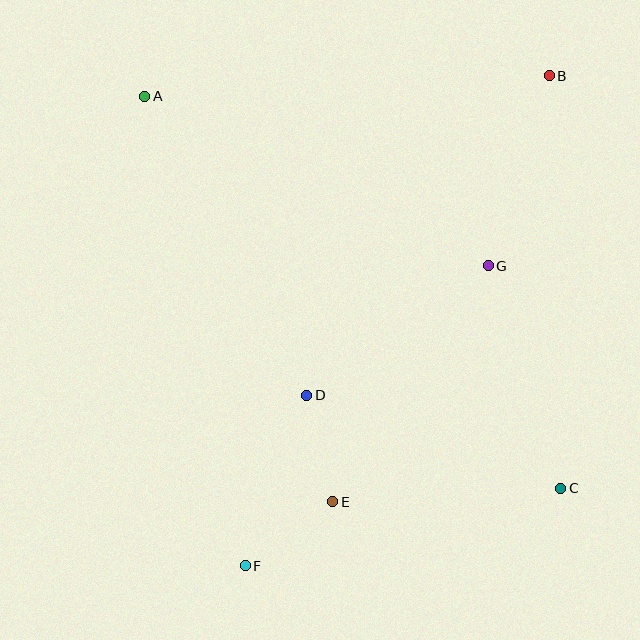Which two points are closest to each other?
Points E and F are closest to each other.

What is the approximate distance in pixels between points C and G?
The distance between C and G is approximately 234 pixels.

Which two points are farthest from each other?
Points B and F are farthest from each other.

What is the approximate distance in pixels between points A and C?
The distance between A and C is approximately 572 pixels.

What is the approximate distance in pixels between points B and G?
The distance between B and G is approximately 199 pixels.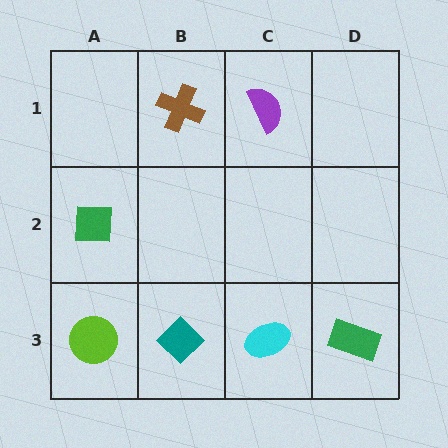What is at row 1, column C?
A purple semicircle.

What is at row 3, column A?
A lime circle.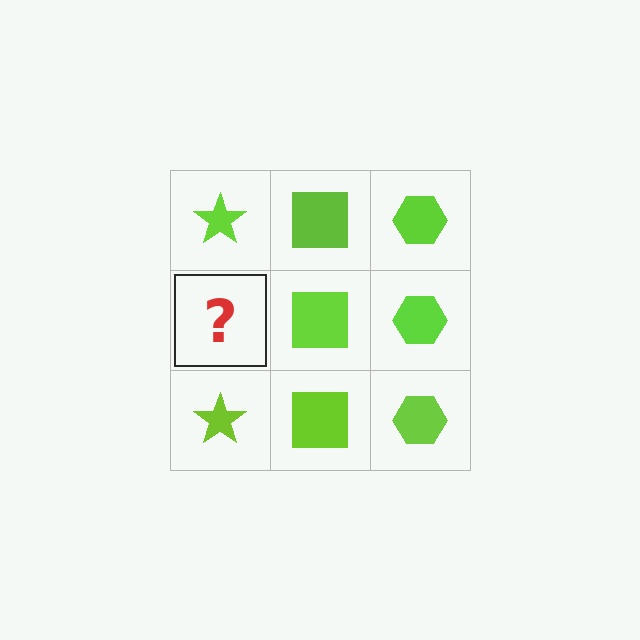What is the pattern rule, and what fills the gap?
The rule is that each column has a consistent shape. The gap should be filled with a lime star.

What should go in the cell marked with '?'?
The missing cell should contain a lime star.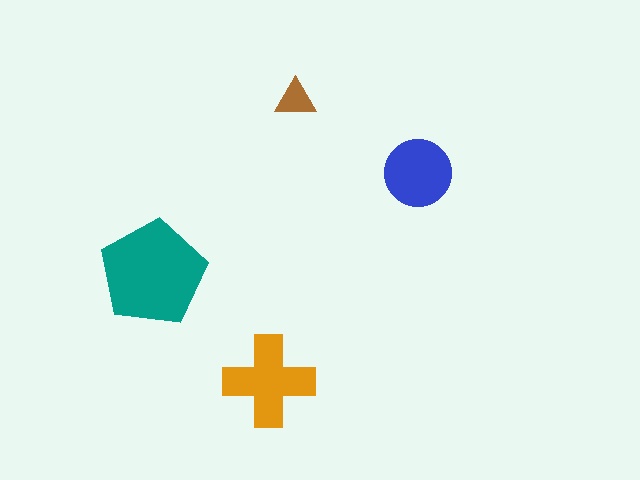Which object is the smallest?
The brown triangle.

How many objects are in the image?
There are 4 objects in the image.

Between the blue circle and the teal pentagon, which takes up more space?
The teal pentagon.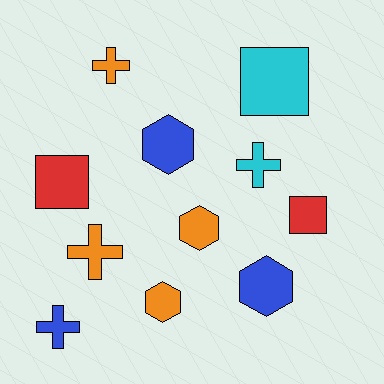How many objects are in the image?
There are 11 objects.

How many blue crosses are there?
There is 1 blue cross.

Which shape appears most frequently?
Cross, with 4 objects.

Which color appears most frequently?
Orange, with 4 objects.